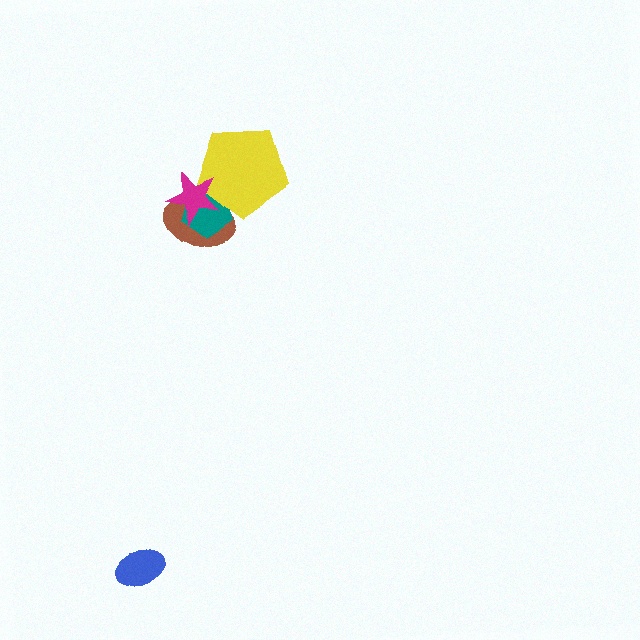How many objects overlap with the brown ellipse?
3 objects overlap with the brown ellipse.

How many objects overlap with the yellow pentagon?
3 objects overlap with the yellow pentagon.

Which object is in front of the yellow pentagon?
The magenta star is in front of the yellow pentagon.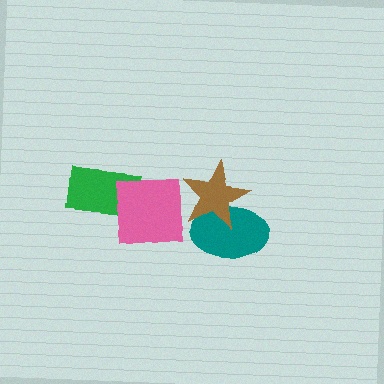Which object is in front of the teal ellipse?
The brown star is in front of the teal ellipse.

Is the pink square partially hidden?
No, no other shape covers it.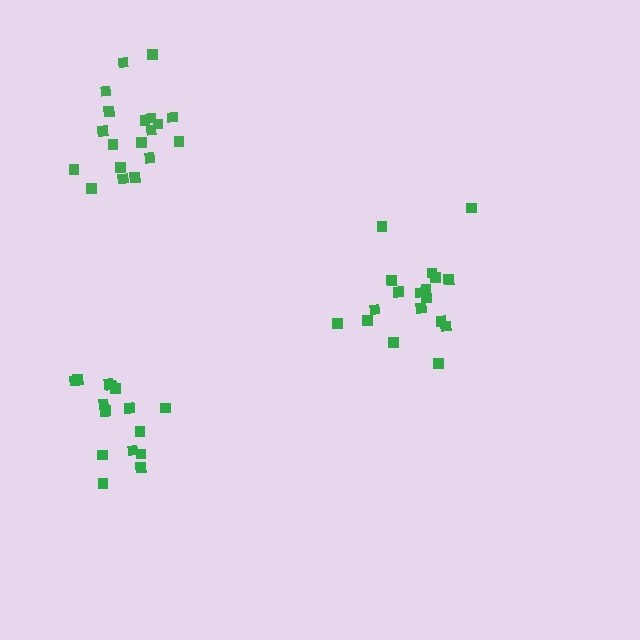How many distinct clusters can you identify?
There are 3 distinct clusters.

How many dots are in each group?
Group 1: 15 dots, Group 2: 18 dots, Group 3: 19 dots (52 total).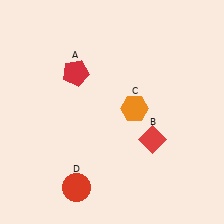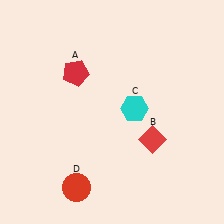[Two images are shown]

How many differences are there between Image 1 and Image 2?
There is 1 difference between the two images.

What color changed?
The hexagon (C) changed from orange in Image 1 to cyan in Image 2.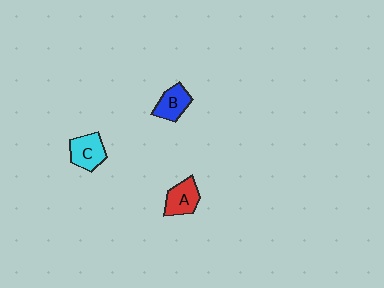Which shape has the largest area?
Shape C (cyan).